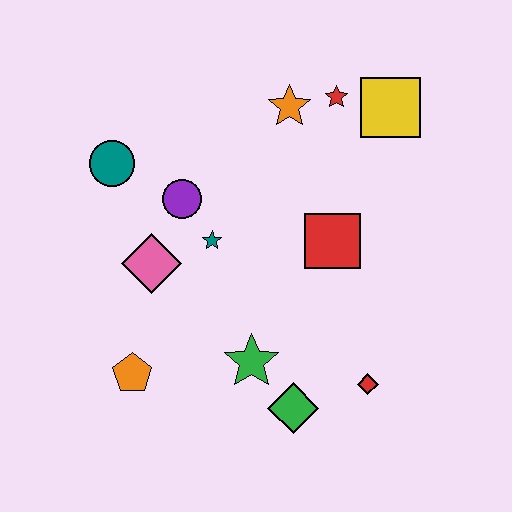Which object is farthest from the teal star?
The yellow square is farthest from the teal star.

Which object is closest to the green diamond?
The green star is closest to the green diamond.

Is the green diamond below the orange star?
Yes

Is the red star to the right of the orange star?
Yes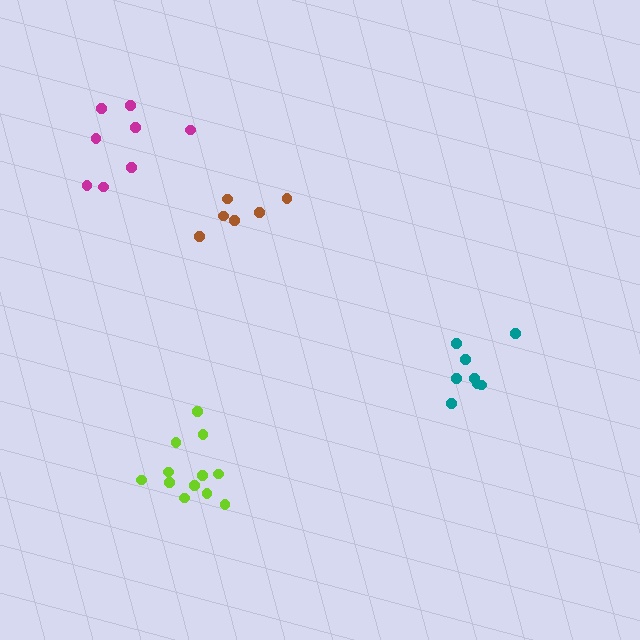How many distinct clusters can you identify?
There are 4 distinct clusters.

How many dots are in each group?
Group 1: 8 dots, Group 2: 12 dots, Group 3: 8 dots, Group 4: 6 dots (34 total).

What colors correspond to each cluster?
The clusters are colored: teal, lime, magenta, brown.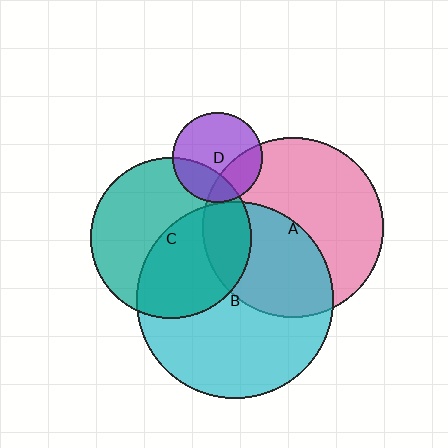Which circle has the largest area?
Circle B (cyan).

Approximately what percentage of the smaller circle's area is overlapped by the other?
Approximately 30%.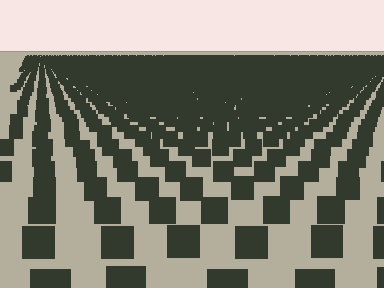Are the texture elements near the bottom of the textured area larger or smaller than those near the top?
Larger. Near the bottom, elements are closer to the viewer and appear at a bigger on-screen size.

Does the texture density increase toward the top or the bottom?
Density increases toward the top.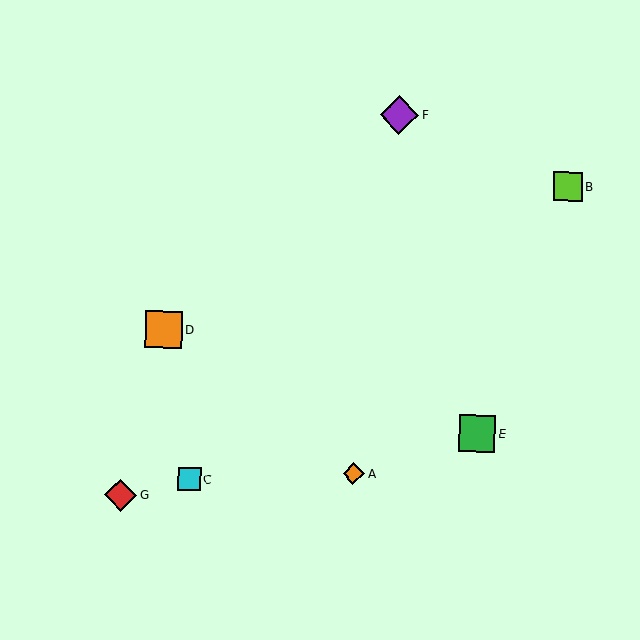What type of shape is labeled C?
Shape C is a cyan square.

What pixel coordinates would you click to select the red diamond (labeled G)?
Click at (121, 495) to select the red diamond G.